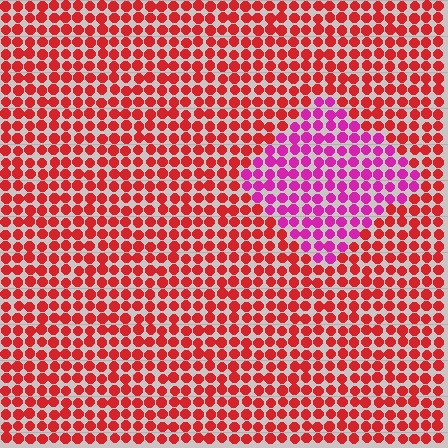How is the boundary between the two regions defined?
The boundary is defined purely by a slight shift in hue (about 45 degrees). Spacing, size, and orientation are identical on both sides.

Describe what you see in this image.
The image is filled with small red elements in a uniform arrangement. A diamond-shaped region is visible where the elements are tinted to a slightly different hue, forming a subtle color boundary.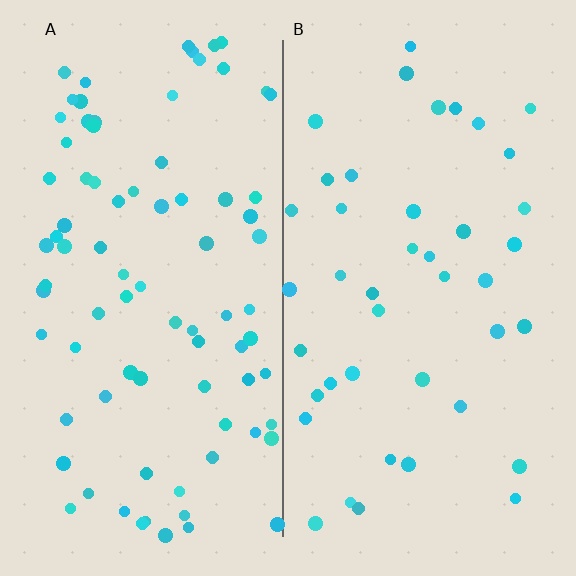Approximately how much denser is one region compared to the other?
Approximately 2.0× — region A over region B.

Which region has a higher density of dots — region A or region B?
A (the left).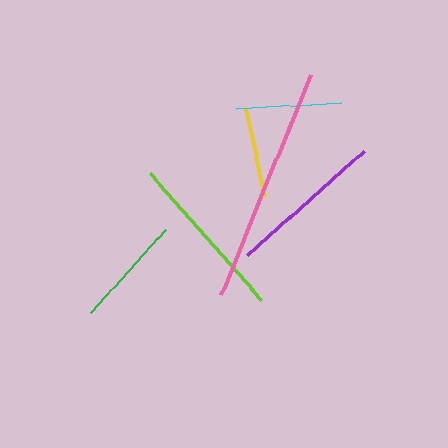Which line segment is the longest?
The pink line is the longest at approximately 238 pixels.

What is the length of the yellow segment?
The yellow segment is approximately 90 pixels long.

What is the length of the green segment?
The green segment is approximately 111 pixels long.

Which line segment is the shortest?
The yellow line is the shortest at approximately 90 pixels.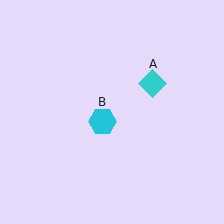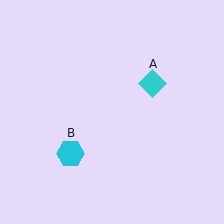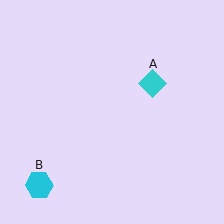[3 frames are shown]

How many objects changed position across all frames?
1 object changed position: cyan hexagon (object B).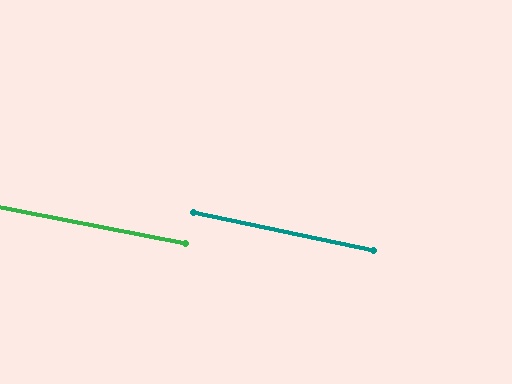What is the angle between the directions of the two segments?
Approximately 1 degree.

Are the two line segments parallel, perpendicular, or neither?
Parallel — their directions differ by only 1.0°.